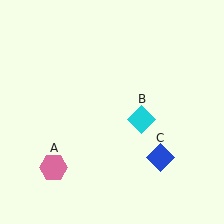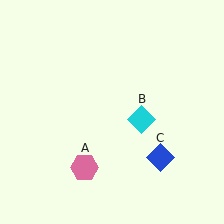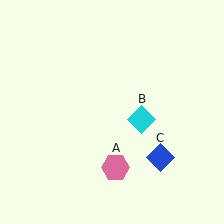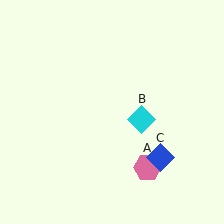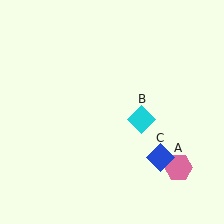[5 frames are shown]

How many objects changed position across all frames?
1 object changed position: pink hexagon (object A).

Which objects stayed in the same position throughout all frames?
Cyan diamond (object B) and blue diamond (object C) remained stationary.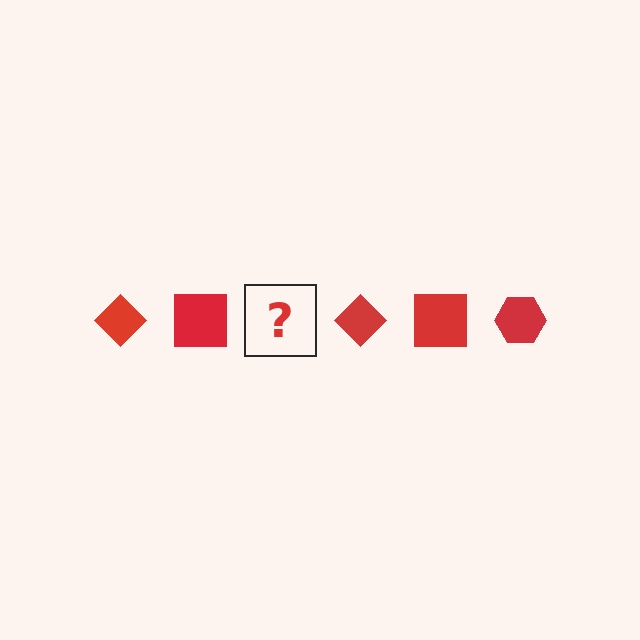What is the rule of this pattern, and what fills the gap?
The rule is that the pattern cycles through diamond, square, hexagon shapes in red. The gap should be filled with a red hexagon.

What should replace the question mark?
The question mark should be replaced with a red hexagon.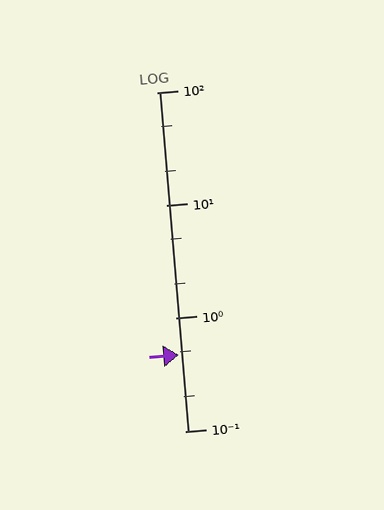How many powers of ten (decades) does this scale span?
The scale spans 3 decades, from 0.1 to 100.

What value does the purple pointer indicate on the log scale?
The pointer indicates approximately 0.47.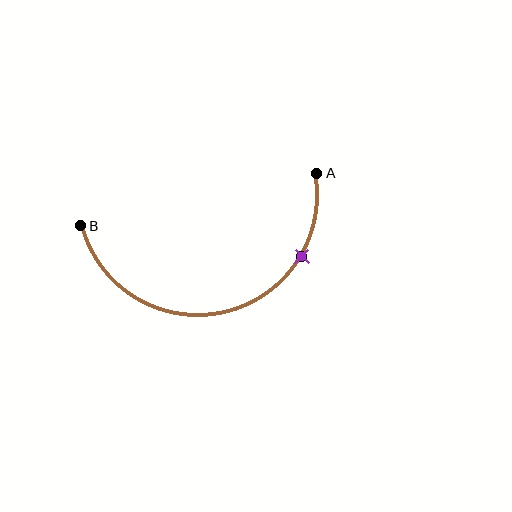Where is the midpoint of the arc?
The arc midpoint is the point on the curve farthest from the straight line joining A and B. It sits below that line.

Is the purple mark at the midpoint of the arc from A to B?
No. The purple mark lies on the arc but is closer to endpoint A. The arc midpoint would be at the point on the curve equidistant along the arc from both A and B.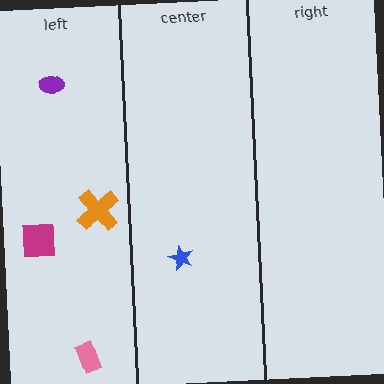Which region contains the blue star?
The center region.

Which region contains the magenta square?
The left region.